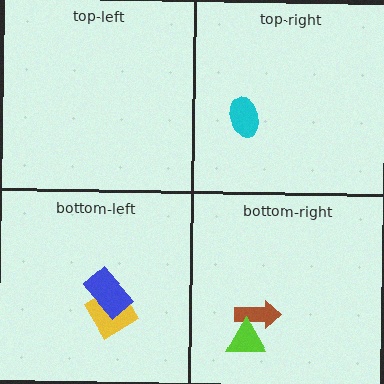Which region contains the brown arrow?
The bottom-right region.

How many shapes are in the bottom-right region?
2.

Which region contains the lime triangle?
The bottom-right region.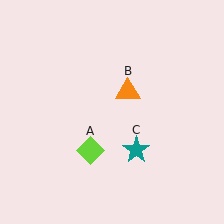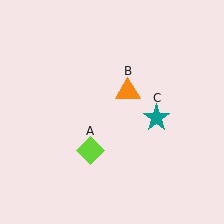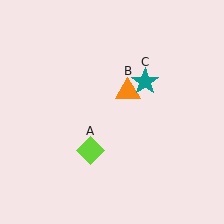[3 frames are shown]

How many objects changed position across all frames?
1 object changed position: teal star (object C).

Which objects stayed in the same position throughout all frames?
Lime diamond (object A) and orange triangle (object B) remained stationary.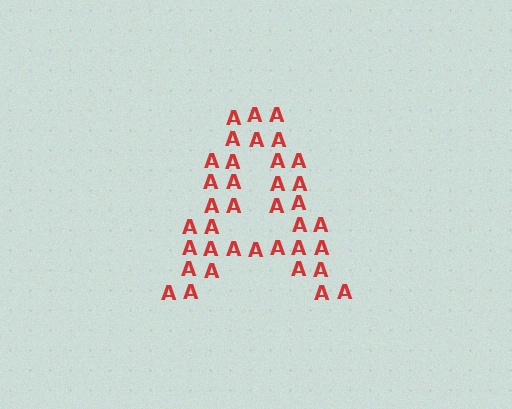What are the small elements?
The small elements are letter A's.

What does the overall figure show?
The overall figure shows the letter A.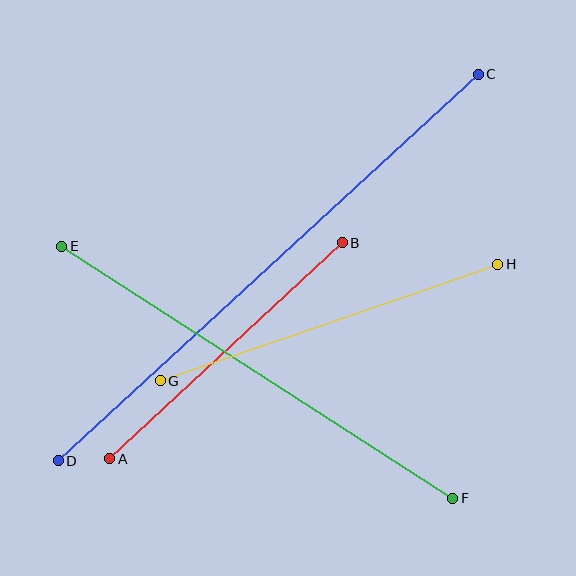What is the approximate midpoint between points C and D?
The midpoint is at approximately (268, 268) pixels.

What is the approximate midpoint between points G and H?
The midpoint is at approximately (329, 323) pixels.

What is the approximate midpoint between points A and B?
The midpoint is at approximately (226, 351) pixels.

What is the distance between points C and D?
The distance is approximately 570 pixels.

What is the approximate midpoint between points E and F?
The midpoint is at approximately (257, 372) pixels.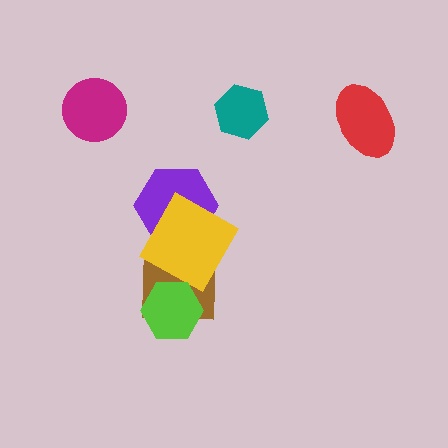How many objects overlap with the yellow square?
2 objects overlap with the yellow square.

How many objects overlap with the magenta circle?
0 objects overlap with the magenta circle.